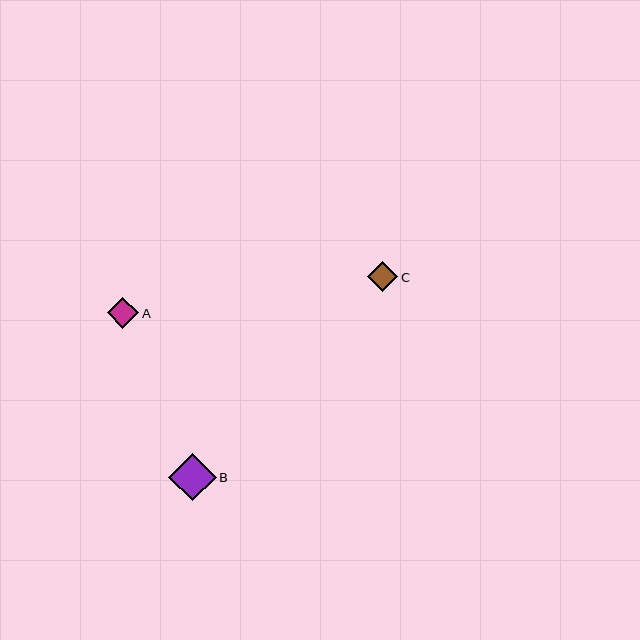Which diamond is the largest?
Diamond B is the largest with a size of approximately 47 pixels.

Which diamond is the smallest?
Diamond C is the smallest with a size of approximately 30 pixels.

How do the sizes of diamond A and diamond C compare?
Diamond A and diamond C are approximately the same size.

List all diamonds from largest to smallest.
From largest to smallest: B, A, C.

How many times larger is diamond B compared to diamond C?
Diamond B is approximately 1.6 times the size of diamond C.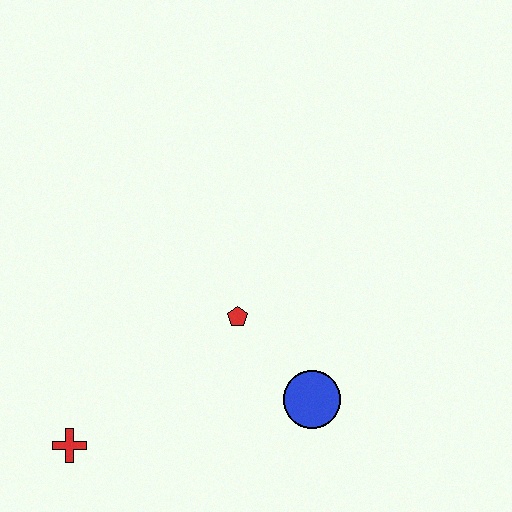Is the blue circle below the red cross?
No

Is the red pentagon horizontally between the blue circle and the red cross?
Yes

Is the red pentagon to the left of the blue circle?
Yes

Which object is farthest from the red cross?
The blue circle is farthest from the red cross.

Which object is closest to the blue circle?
The red pentagon is closest to the blue circle.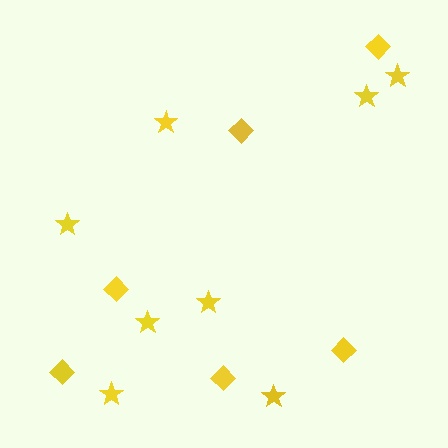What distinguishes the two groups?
There are 2 groups: one group of stars (8) and one group of diamonds (6).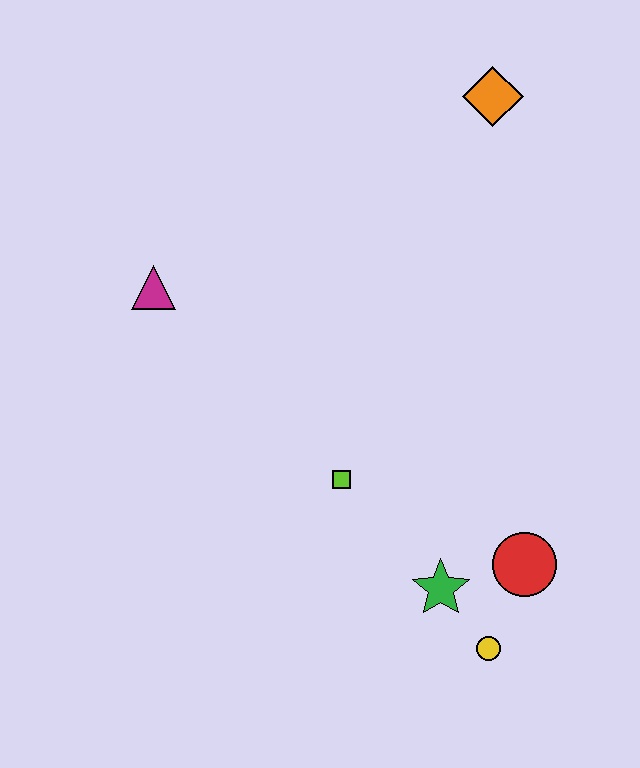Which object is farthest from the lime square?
The orange diamond is farthest from the lime square.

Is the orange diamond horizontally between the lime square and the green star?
No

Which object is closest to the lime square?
The green star is closest to the lime square.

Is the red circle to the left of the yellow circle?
No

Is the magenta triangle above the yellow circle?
Yes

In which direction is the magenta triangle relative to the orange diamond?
The magenta triangle is to the left of the orange diamond.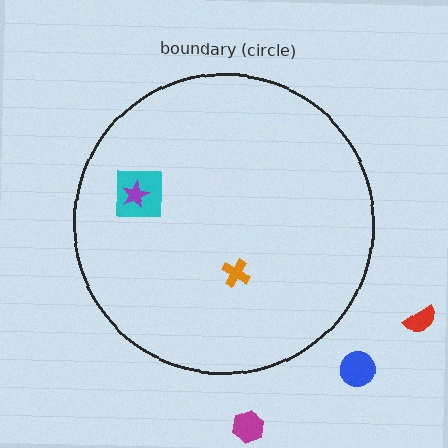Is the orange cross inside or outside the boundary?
Inside.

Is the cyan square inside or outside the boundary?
Inside.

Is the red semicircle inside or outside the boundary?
Outside.